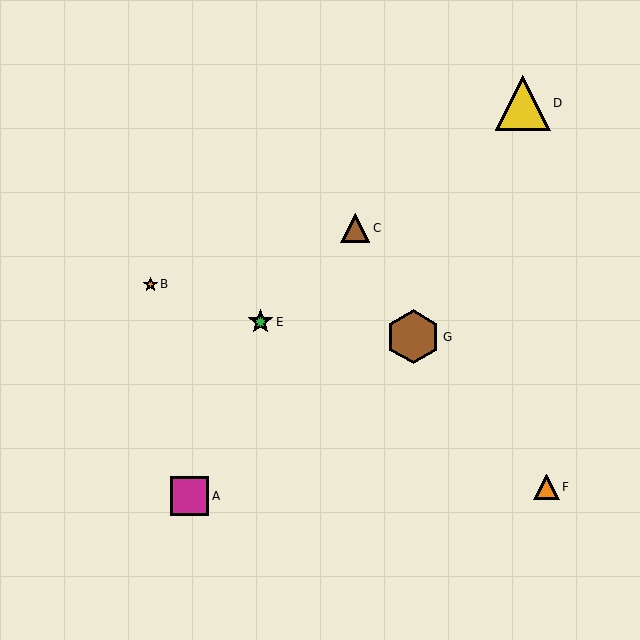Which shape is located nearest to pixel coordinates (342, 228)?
The brown triangle (labeled C) at (355, 228) is nearest to that location.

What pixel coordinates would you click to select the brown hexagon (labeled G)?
Click at (413, 337) to select the brown hexagon G.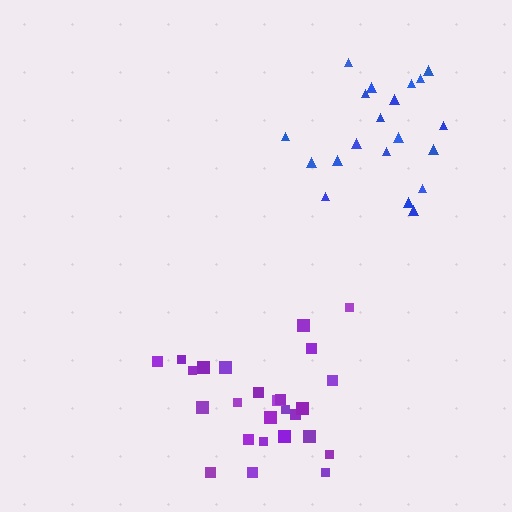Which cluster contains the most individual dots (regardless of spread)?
Purple (26).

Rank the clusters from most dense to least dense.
purple, blue.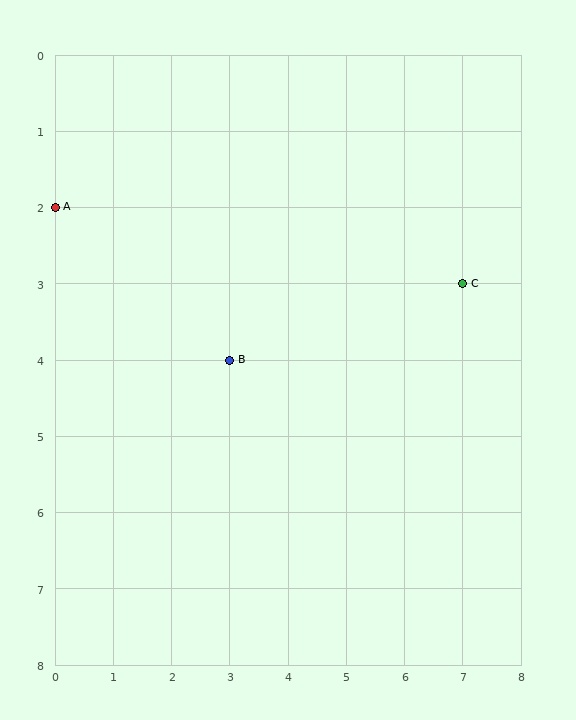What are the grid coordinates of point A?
Point A is at grid coordinates (0, 2).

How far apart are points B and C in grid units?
Points B and C are 4 columns and 1 row apart (about 4.1 grid units diagonally).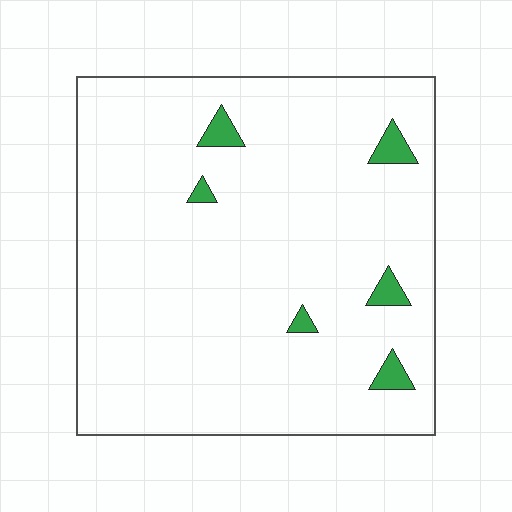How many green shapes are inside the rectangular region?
6.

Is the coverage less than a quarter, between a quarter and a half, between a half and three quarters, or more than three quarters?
Less than a quarter.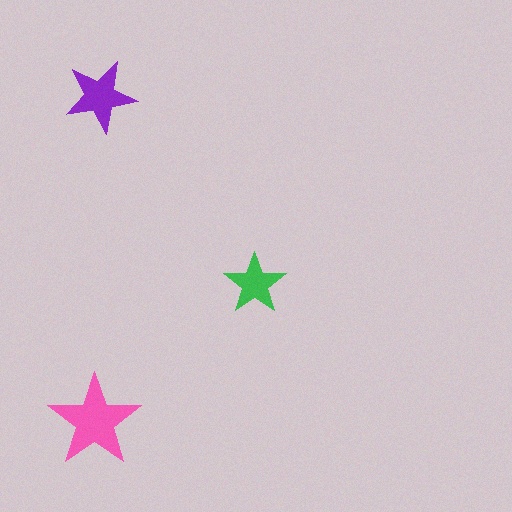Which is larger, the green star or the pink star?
The pink one.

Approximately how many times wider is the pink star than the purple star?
About 1.5 times wider.